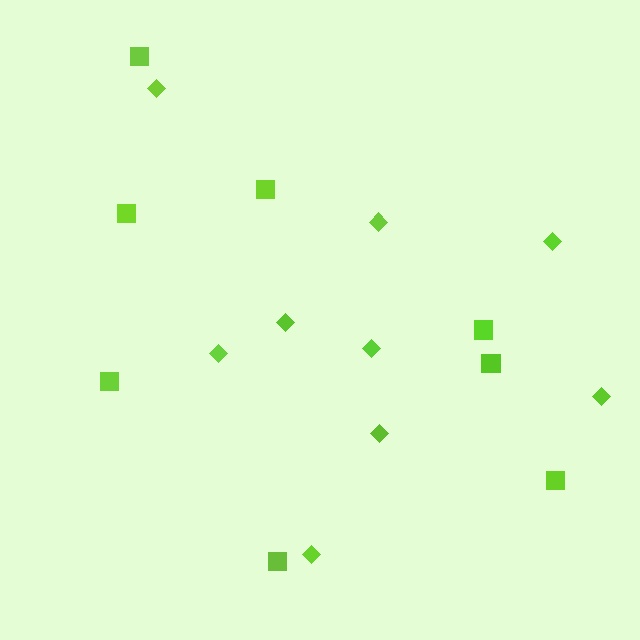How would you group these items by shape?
There are 2 groups: one group of squares (8) and one group of diamonds (9).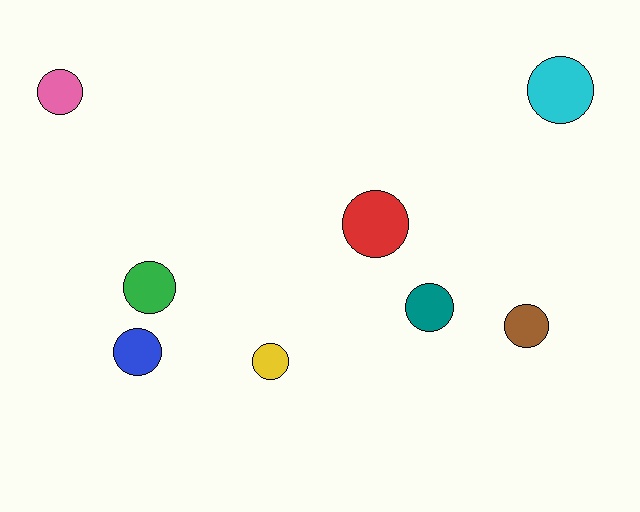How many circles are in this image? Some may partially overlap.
There are 8 circles.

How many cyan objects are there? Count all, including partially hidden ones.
There is 1 cyan object.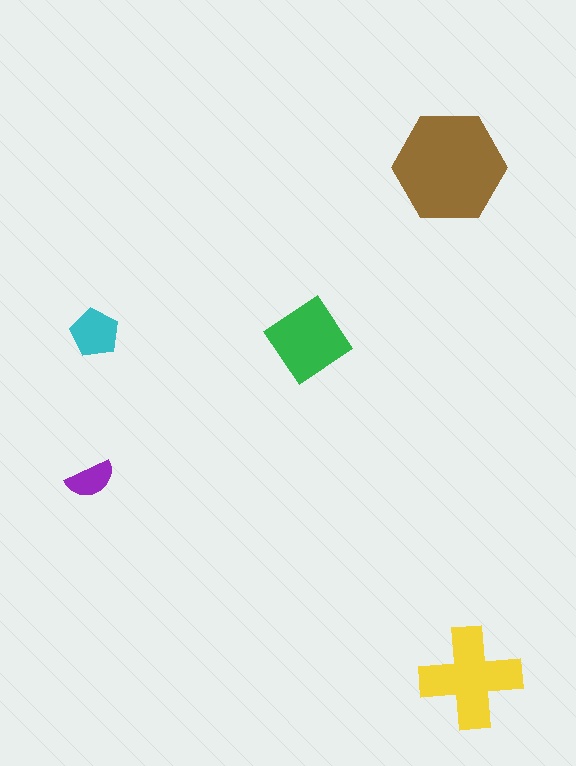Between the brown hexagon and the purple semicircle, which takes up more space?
The brown hexagon.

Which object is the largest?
The brown hexagon.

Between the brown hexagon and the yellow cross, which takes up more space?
The brown hexagon.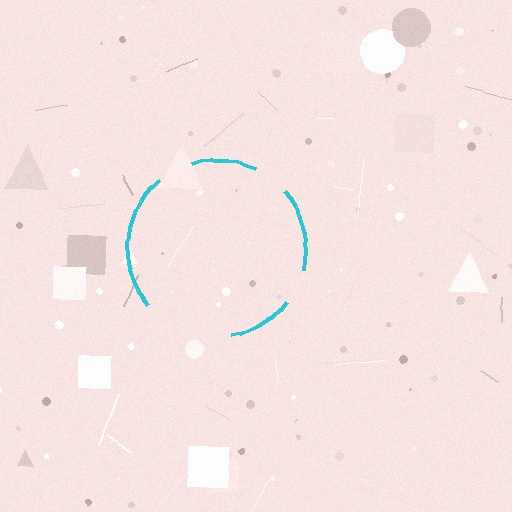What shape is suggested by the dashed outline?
The dashed outline suggests a circle.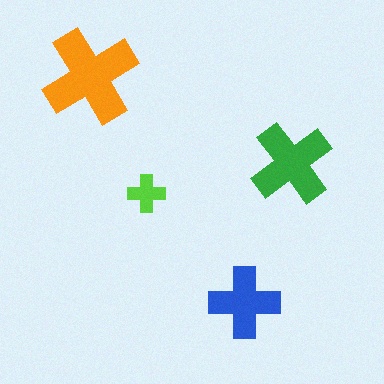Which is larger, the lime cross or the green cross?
The green one.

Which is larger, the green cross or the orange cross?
The orange one.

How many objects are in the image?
There are 4 objects in the image.